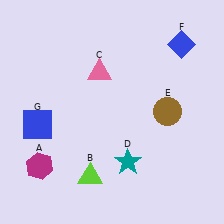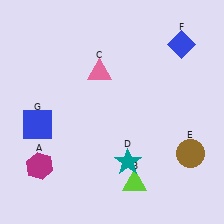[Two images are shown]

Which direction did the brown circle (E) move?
The brown circle (E) moved down.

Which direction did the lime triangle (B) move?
The lime triangle (B) moved right.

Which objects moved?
The objects that moved are: the lime triangle (B), the brown circle (E).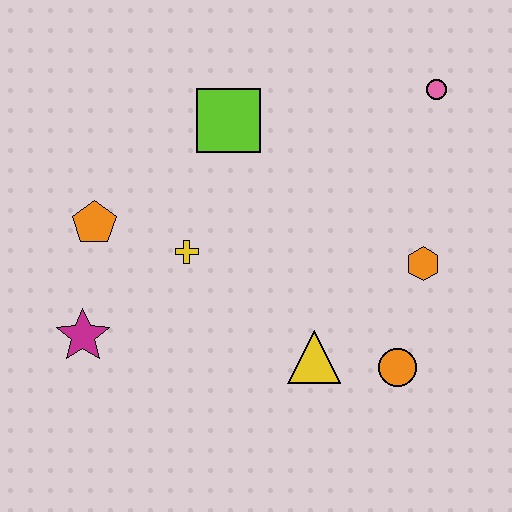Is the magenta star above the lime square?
No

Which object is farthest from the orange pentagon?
The pink circle is farthest from the orange pentagon.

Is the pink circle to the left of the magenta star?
No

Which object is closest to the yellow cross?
The orange pentagon is closest to the yellow cross.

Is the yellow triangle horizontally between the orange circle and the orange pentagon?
Yes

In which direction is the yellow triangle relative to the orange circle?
The yellow triangle is to the left of the orange circle.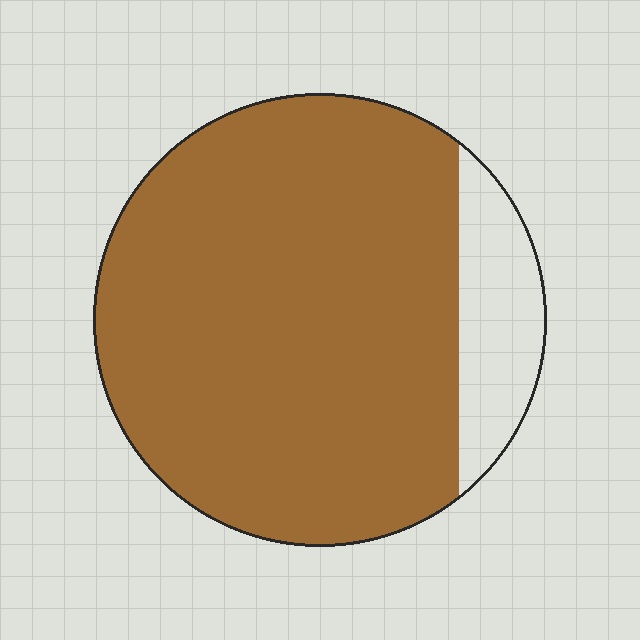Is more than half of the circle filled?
Yes.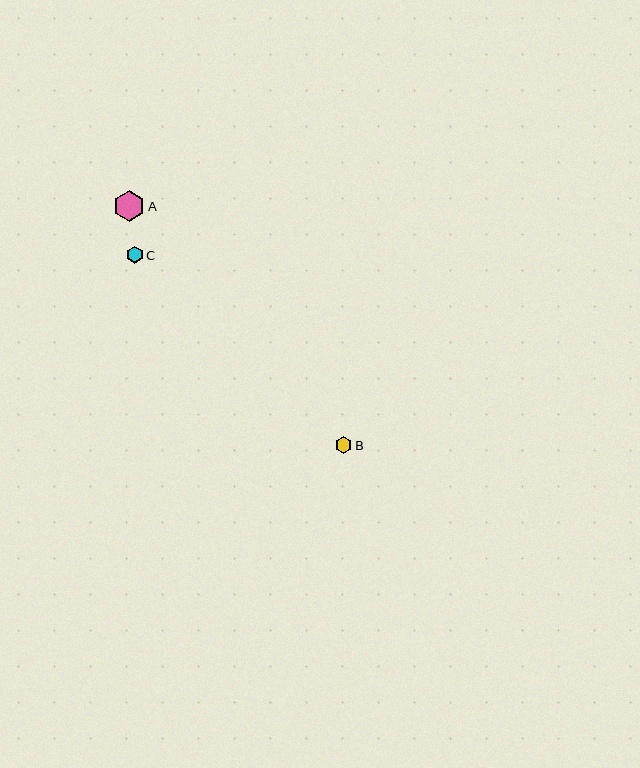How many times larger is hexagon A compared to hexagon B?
Hexagon A is approximately 1.8 times the size of hexagon B.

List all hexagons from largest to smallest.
From largest to smallest: A, C, B.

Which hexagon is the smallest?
Hexagon B is the smallest with a size of approximately 17 pixels.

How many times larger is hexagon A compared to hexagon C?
Hexagon A is approximately 1.8 times the size of hexagon C.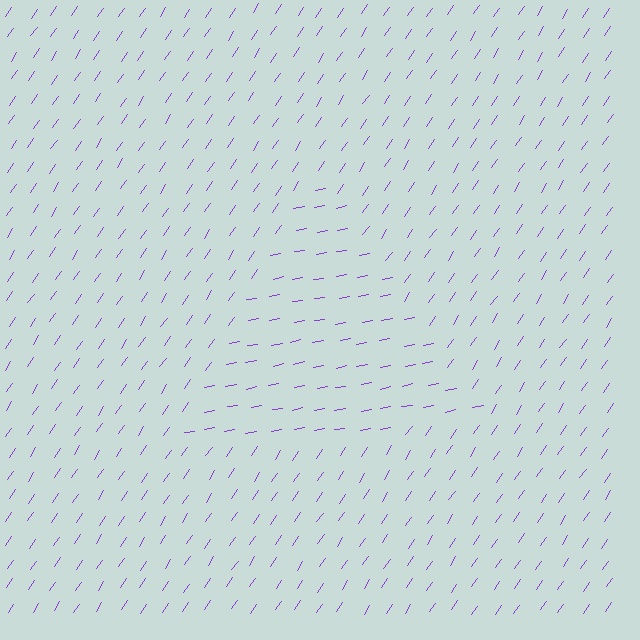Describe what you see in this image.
The image is filled with small purple line segments. A triangle region in the image has lines oriented differently from the surrounding lines, creating a visible texture boundary.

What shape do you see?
I see a triangle.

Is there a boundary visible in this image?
Yes, there is a texture boundary formed by a change in line orientation.